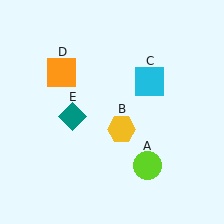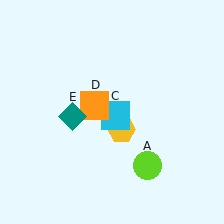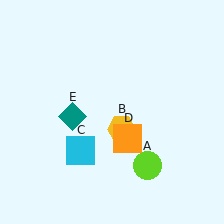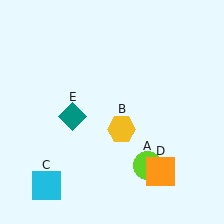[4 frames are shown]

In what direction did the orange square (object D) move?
The orange square (object D) moved down and to the right.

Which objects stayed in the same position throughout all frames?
Lime circle (object A) and yellow hexagon (object B) and teal diamond (object E) remained stationary.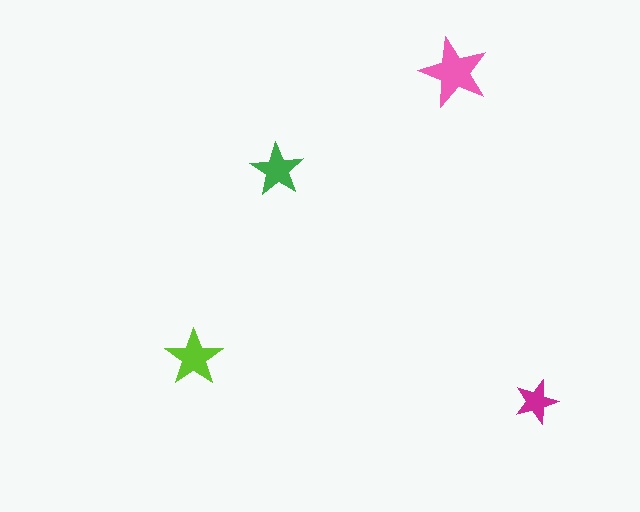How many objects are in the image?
There are 4 objects in the image.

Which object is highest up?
The pink star is topmost.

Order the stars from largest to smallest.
the pink one, the lime one, the green one, the magenta one.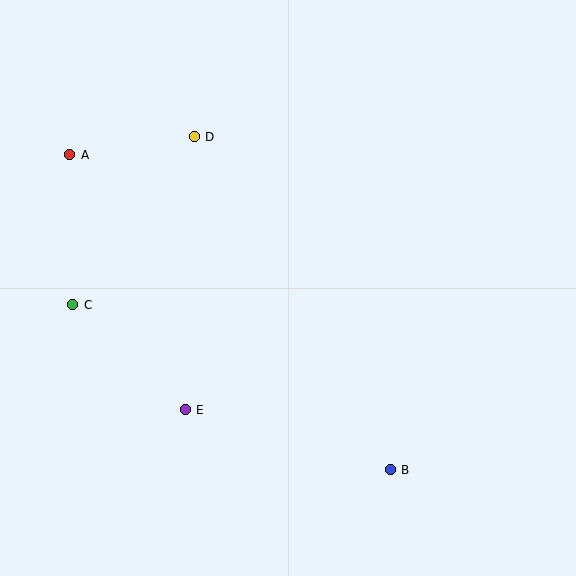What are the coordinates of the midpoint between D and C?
The midpoint between D and C is at (134, 221).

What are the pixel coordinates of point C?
Point C is at (73, 305).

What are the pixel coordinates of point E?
Point E is at (185, 410).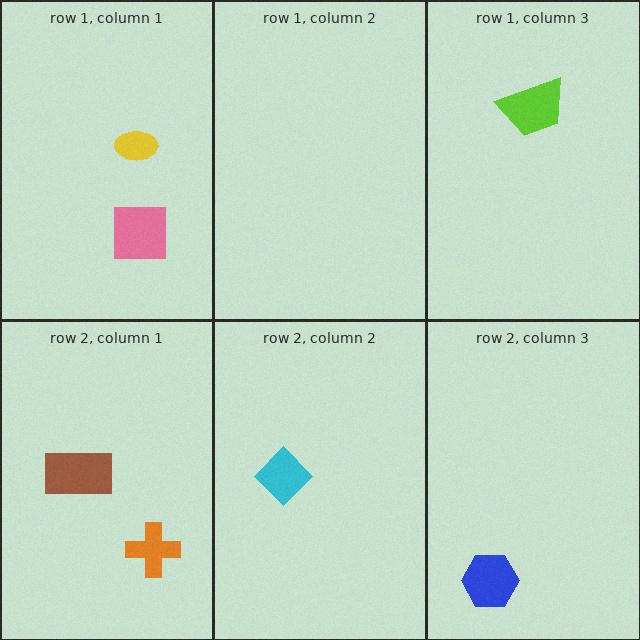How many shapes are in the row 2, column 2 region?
1.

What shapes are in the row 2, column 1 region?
The orange cross, the brown rectangle.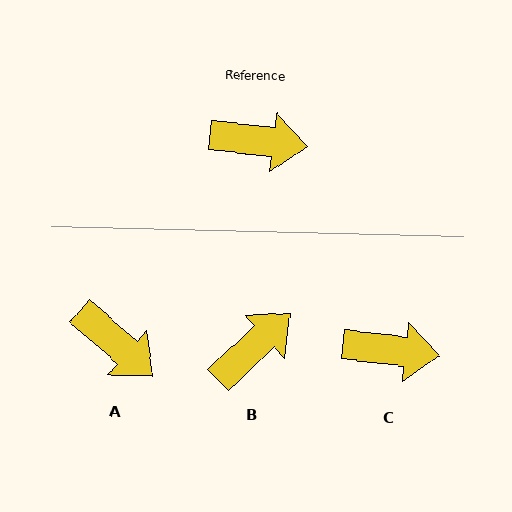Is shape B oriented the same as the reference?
No, it is off by about 50 degrees.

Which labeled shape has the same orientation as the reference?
C.